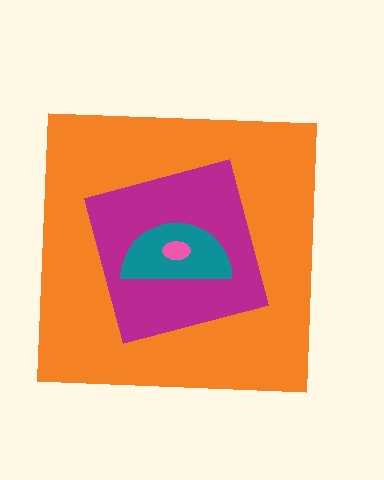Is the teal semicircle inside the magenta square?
Yes.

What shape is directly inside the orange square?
The magenta square.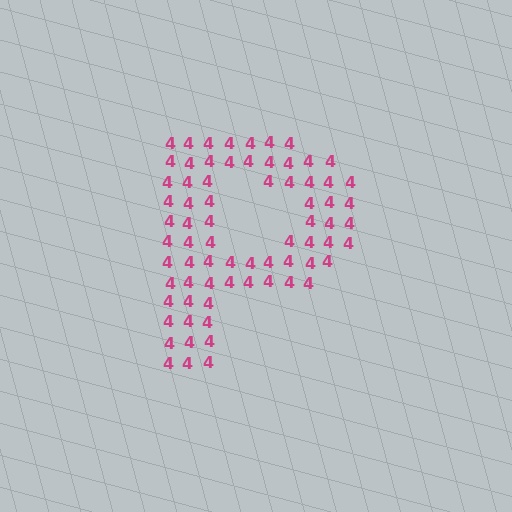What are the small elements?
The small elements are digit 4's.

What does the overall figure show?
The overall figure shows the letter P.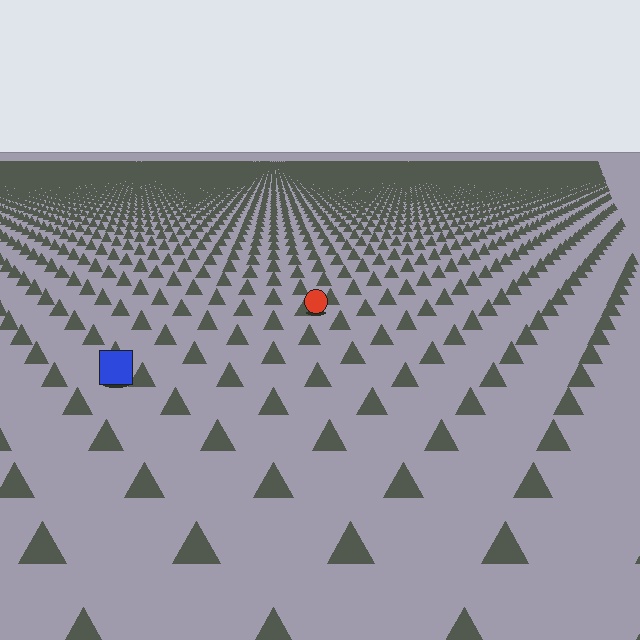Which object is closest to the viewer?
The blue square is closest. The texture marks near it are larger and more spread out.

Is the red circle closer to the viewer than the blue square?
No. The blue square is closer — you can tell from the texture gradient: the ground texture is coarser near it.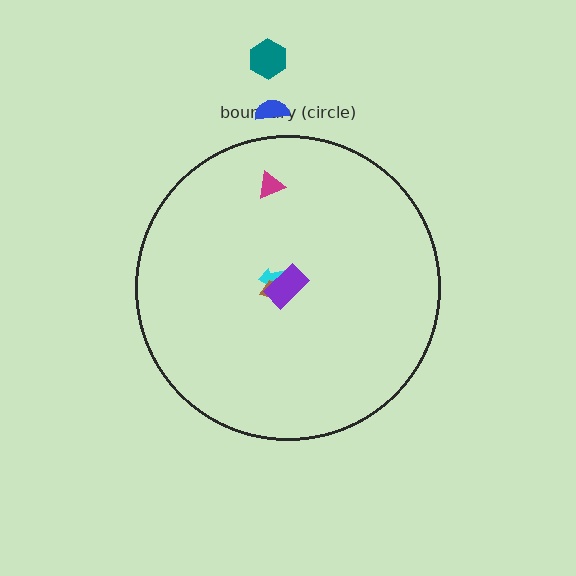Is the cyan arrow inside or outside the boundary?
Inside.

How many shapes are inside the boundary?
4 inside, 2 outside.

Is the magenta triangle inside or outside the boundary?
Inside.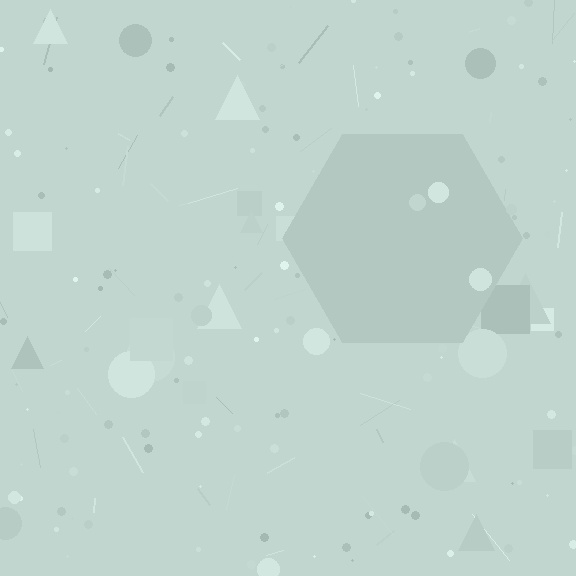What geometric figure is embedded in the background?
A hexagon is embedded in the background.